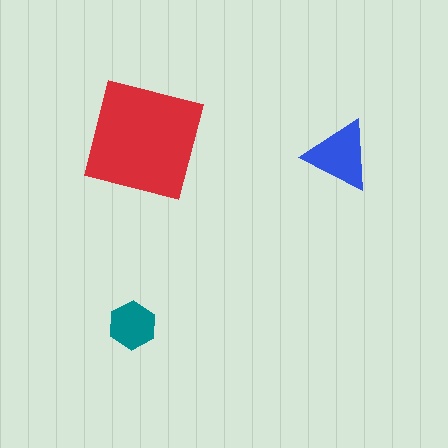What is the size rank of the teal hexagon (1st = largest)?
3rd.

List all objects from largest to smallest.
The red square, the blue triangle, the teal hexagon.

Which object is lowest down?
The teal hexagon is bottommost.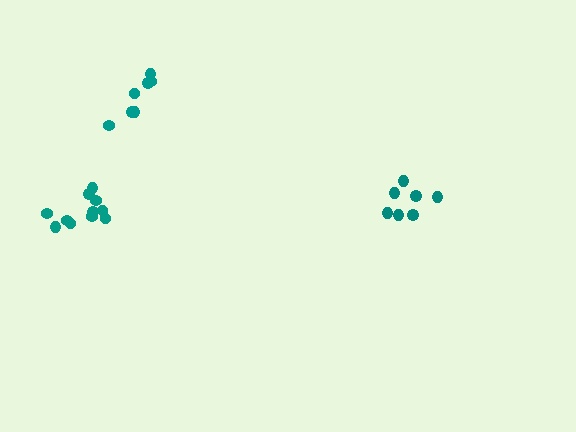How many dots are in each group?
Group 1: 11 dots, Group 2: 7 dots, Group 3: 7 dots (25 total).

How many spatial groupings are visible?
There are 3 spatial groupings.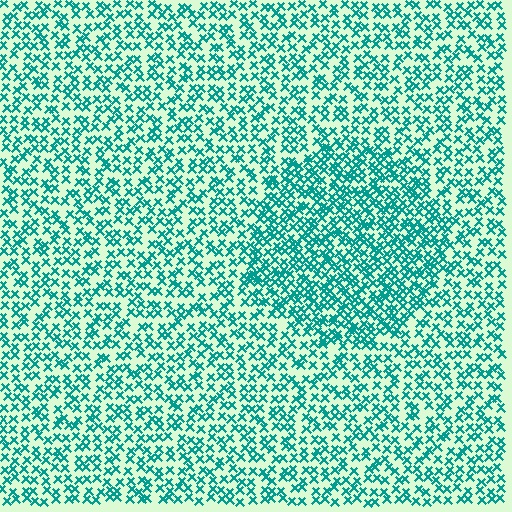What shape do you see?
I see a circle.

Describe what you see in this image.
The image contains small teal elements arranged at two different densities. A circle-shaped region is visible where the elements are more densely packed than the surrounding area.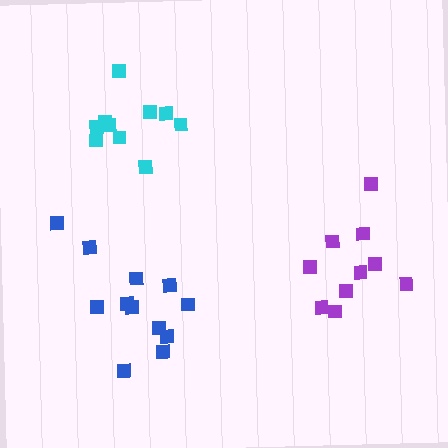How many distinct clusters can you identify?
There are 3 distinct clusters.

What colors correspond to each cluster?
The clusters are colored: purple, blue, cyan.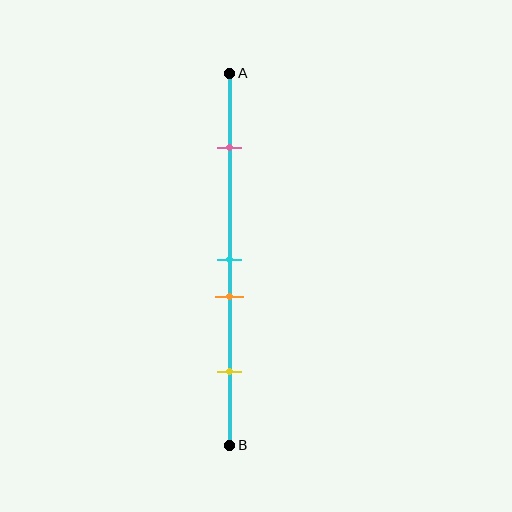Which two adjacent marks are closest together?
The cyan and orange marks are the closest adjacent pair.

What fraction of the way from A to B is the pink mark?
The pink mark is approximately 20% (0.2) of the way from A to B.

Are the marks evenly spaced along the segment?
No, the marks are not evenly spaced.